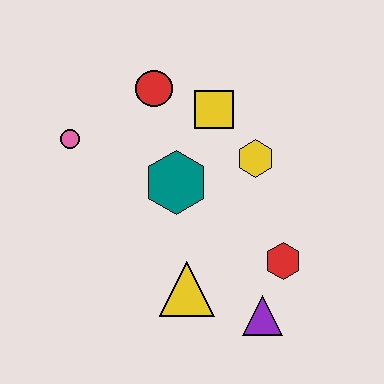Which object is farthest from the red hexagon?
The pink circle is farthest from the red hexagon.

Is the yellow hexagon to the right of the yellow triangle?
Yes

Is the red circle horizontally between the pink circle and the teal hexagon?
Yes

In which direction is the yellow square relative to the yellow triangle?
The yellow square is above the yellow triangle.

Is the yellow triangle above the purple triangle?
Yes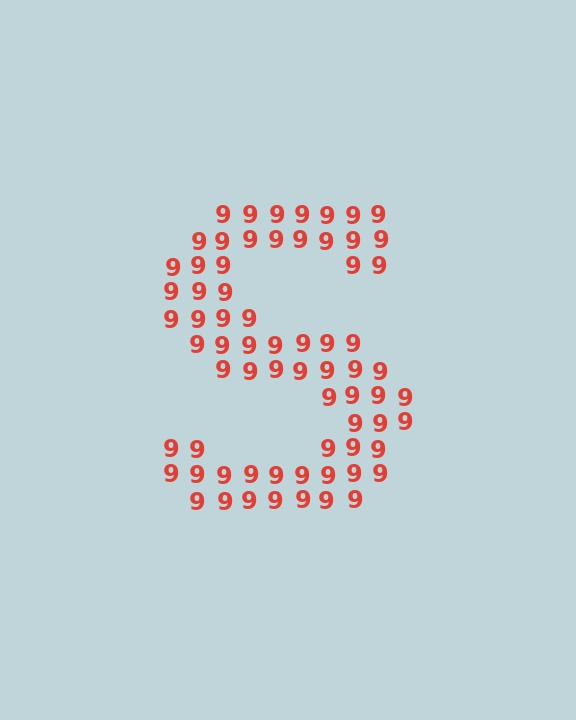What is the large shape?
The large shape is the letter S.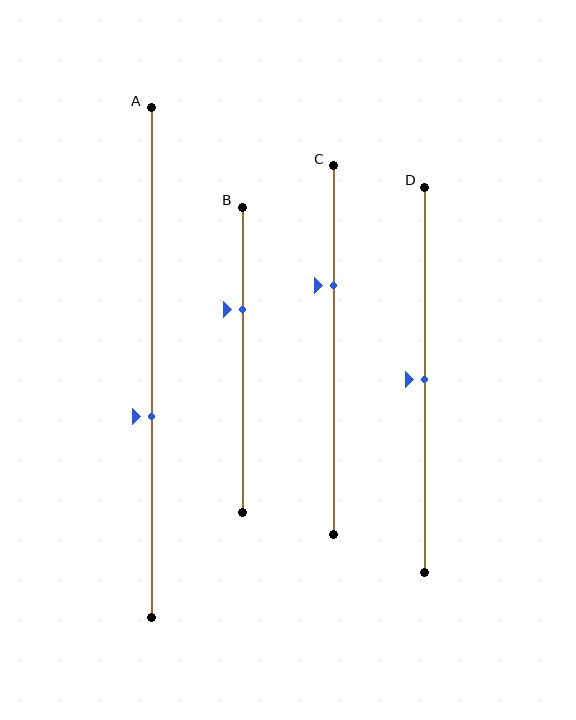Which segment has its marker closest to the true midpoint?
Segment D has its marker closest to the true midpoint.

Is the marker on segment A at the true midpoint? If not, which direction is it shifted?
No, the marker on segment A is shifted downward by about 11% of the segment length.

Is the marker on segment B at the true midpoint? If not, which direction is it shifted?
No, the marker on segment B is shifted upward by about 17% of the segment length.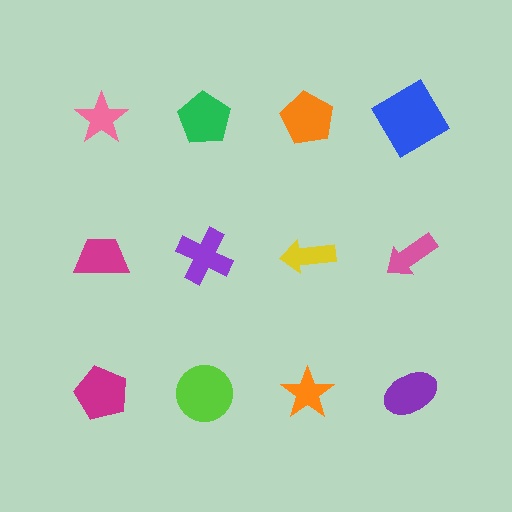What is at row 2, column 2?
A purple cross.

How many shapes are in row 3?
4 shapes.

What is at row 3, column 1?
A magenta pentagon.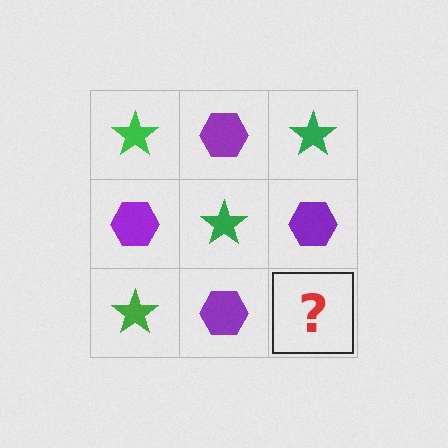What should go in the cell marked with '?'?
The missing cell should contain a green star.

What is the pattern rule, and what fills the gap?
The rule is that it alternates green star and purple hexagon in a checkerboard pattern. The gap should be filled with a green star.